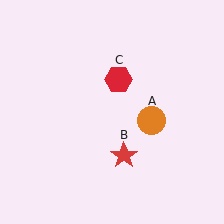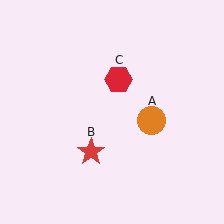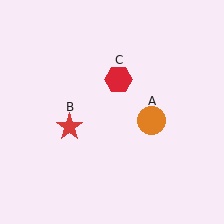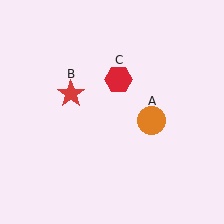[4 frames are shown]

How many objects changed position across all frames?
1 object changed position: red star (object B).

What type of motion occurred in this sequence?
The red star (object B) rotated clockwise around the center of the scene.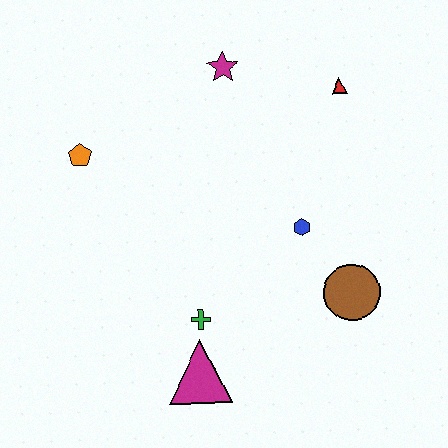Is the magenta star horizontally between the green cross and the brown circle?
Yes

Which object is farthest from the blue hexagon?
The orange pentagon is farthest from the blue hexagon.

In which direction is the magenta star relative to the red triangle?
The magenta star is to the left of the red triangle.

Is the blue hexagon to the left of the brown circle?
Yes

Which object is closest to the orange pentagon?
The magenta star is closest to the orange pentagon.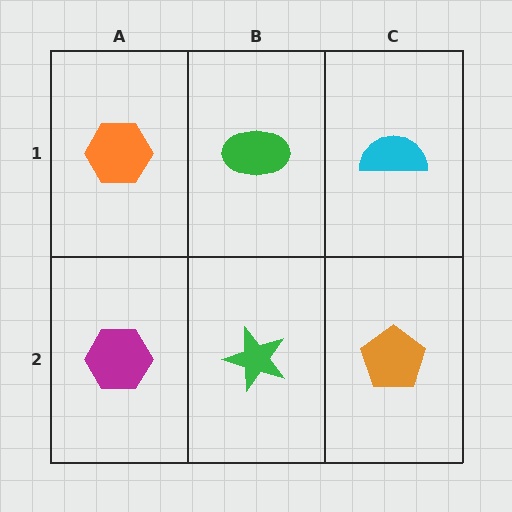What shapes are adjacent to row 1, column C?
An orange pentagon (row 2, column C), a green ellipse (row 1, column B).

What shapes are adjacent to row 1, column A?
A magenta hexagon (row 2, column A), a green ellipse (row 1, column B).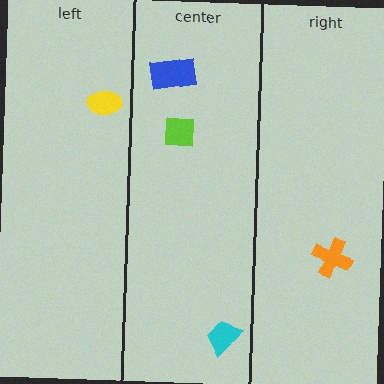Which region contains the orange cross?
The right region.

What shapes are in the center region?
The blue rectangle, the cyan trapezoid, the lime square.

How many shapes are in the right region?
1.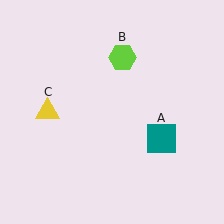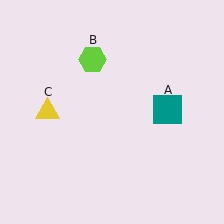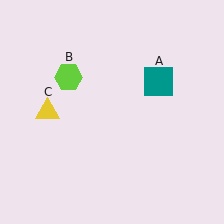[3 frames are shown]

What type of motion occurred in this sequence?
The teal square (object A), lime hexagon (object B) rotated counterclockwise around the center of the scene.